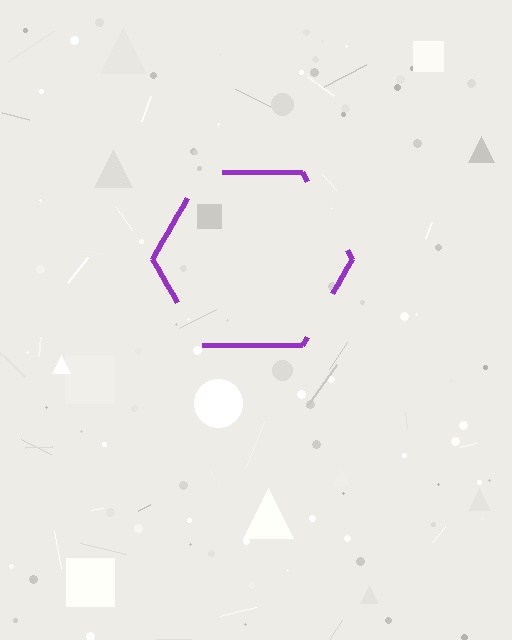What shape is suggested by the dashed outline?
The dashed outline suggests a hexagon.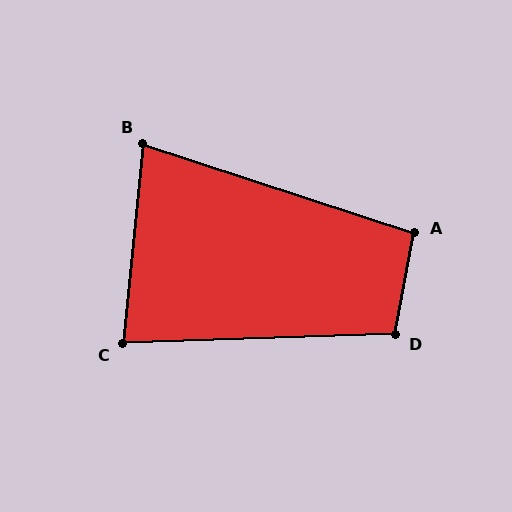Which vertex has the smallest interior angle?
B, at approximately 78 degrees.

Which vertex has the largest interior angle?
D, at approximately 102 degrees.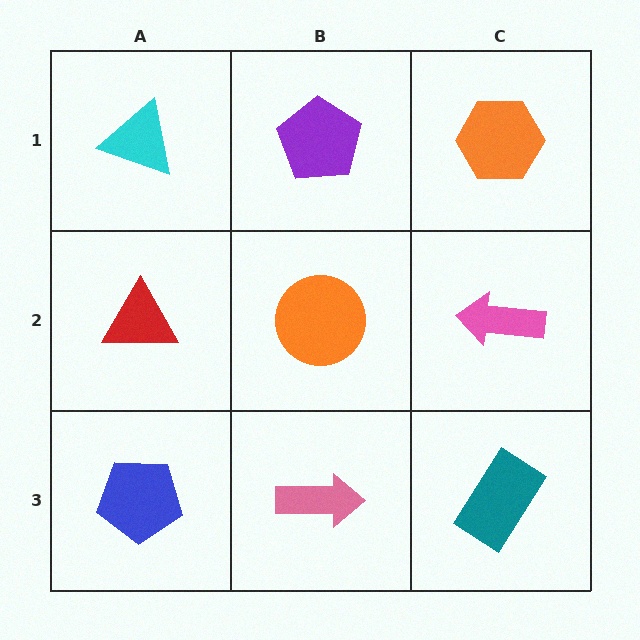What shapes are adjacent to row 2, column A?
A cyan triangle (row 1, column A), a blue pentagon (row 3, column A), an orange circle (row 2, column B).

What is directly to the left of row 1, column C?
A purple pentagon.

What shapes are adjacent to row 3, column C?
A pink arrow (row 2, column C), a pink arrow (row 3, column B).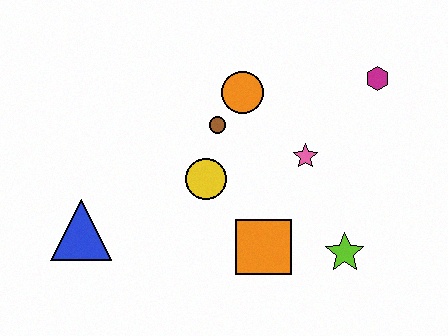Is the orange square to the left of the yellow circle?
No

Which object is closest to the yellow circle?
The brown circle is closest to the yellow circle.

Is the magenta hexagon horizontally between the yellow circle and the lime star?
No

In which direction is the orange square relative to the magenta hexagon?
The orange square is below the magenta hexagon.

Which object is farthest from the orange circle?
The blue triangle is farthest from the orange circle.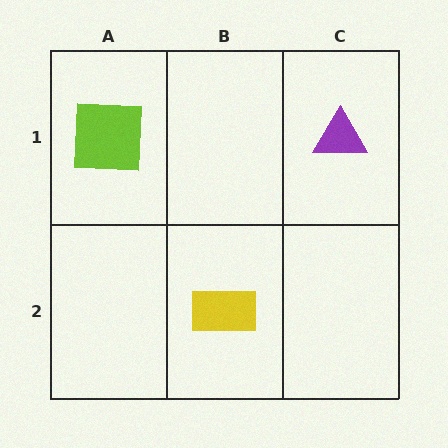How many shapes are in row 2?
1 shape.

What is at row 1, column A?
A lime square.